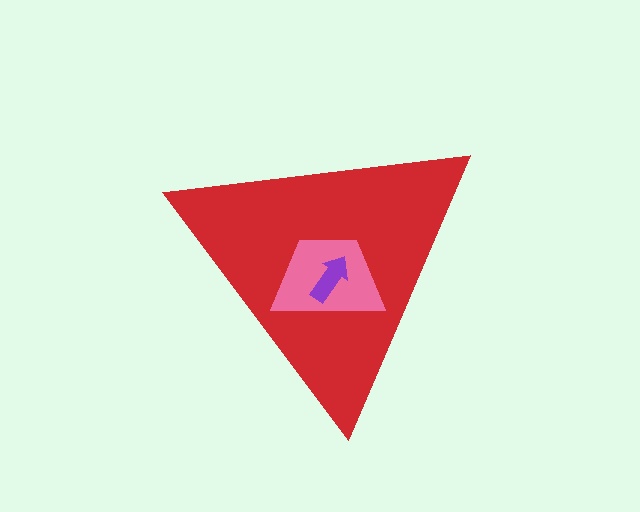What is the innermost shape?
The purple arrow.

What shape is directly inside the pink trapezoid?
The purple arrow.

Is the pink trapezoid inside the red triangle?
Yes.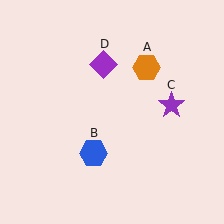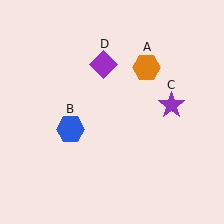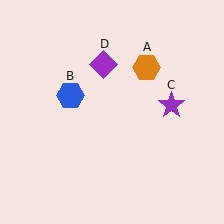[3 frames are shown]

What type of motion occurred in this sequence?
The blue hexagon (object B) rotated clockwise around the center of the scene.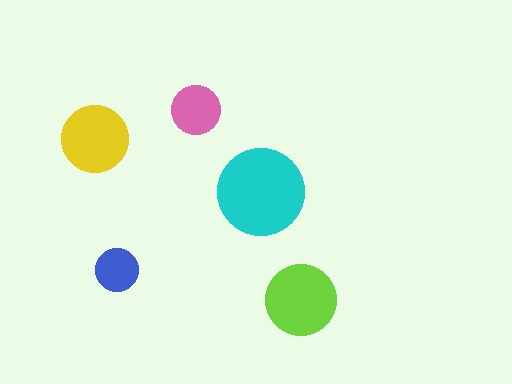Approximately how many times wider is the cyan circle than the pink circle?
About 2 times wider.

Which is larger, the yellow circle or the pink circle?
The yellow one.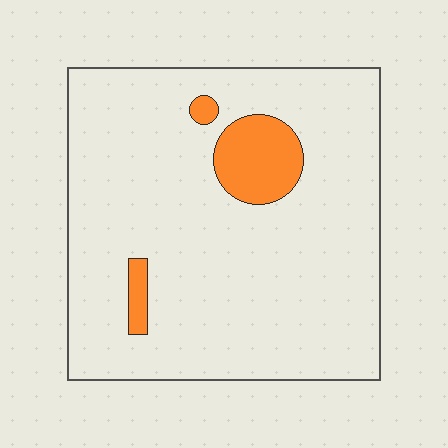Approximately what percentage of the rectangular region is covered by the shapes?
Approximately 10%.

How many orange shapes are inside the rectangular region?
3.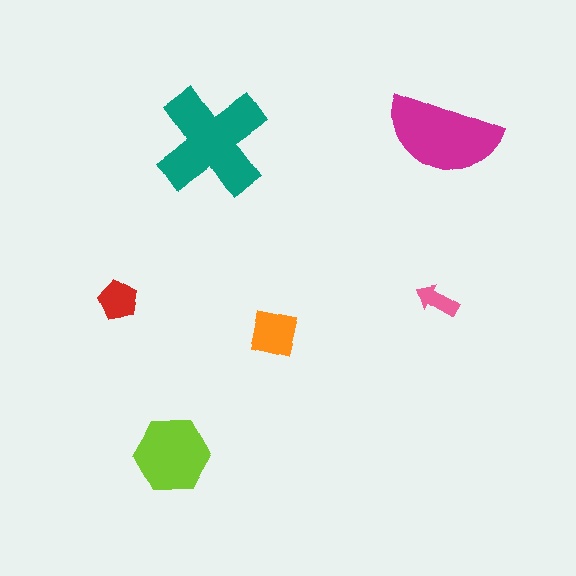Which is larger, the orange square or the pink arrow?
The orange square.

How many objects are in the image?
There are 6 objects in the image.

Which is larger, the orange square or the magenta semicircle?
The magenta semicircle.